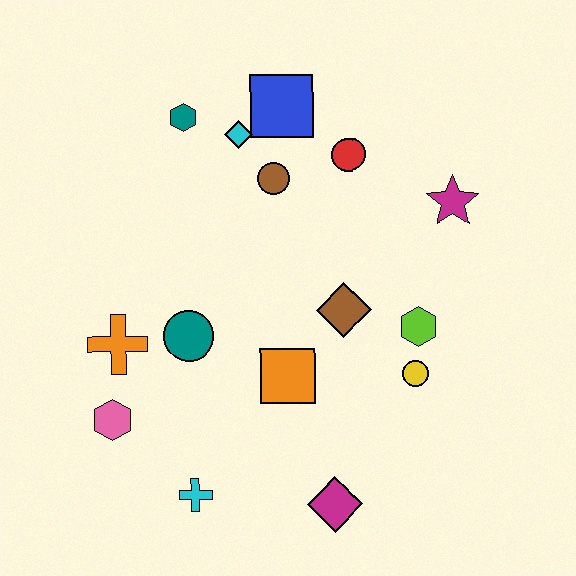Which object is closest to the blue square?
The cyan diamond is closest to the blue square.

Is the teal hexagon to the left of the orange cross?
No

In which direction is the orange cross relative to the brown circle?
The orange cross is below the brown circle.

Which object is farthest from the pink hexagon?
The magenta star is farthest from the pink hexagon.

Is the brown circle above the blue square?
No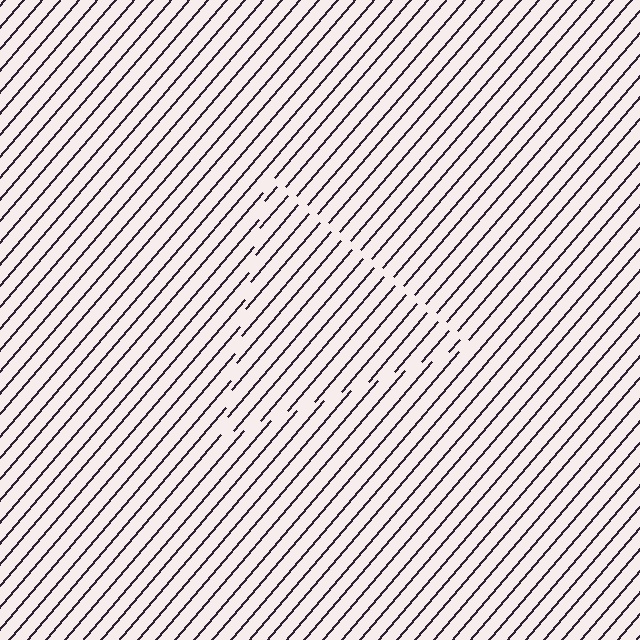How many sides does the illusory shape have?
3 sides — the line-ends trace a triangle.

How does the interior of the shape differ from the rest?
The interior of the shape contains the same grating, shifted by half a period — the contour is defined by the phase discontinuity where line-ends from the inner and outer gratings abut.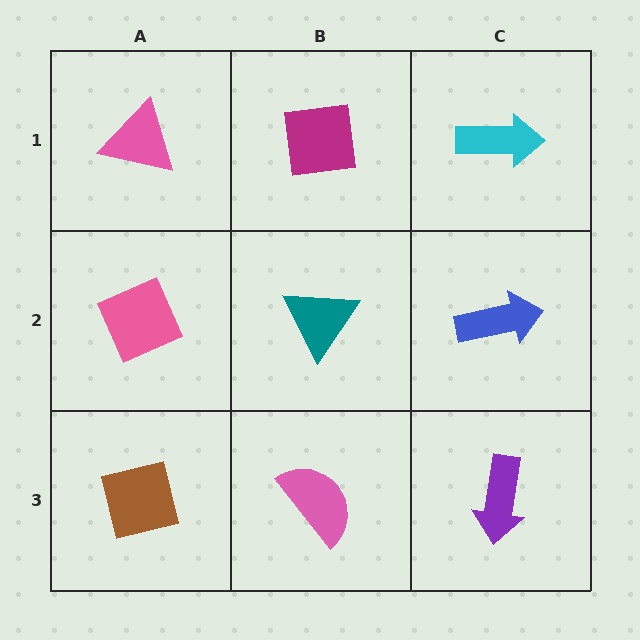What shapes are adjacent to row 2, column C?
A cyan arrow (row 1, column C), a purple arrow (row 3, column C), a teal triangle (row 2, column B).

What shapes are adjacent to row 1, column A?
A pink diamond (row 2, column A), a magenta square (row 1, column B).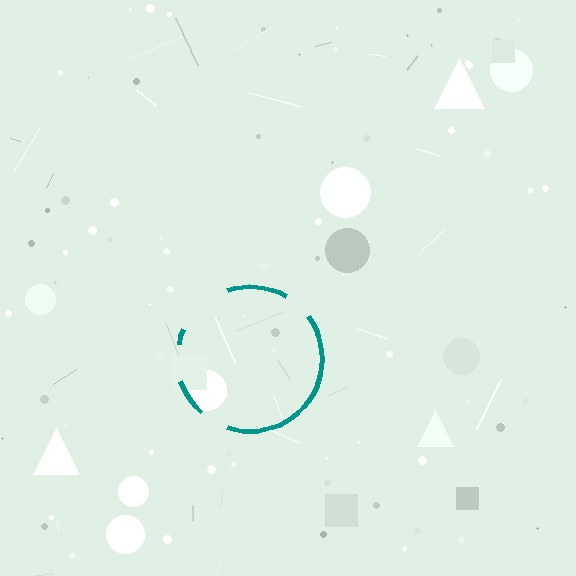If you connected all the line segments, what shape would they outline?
They would outline a circle.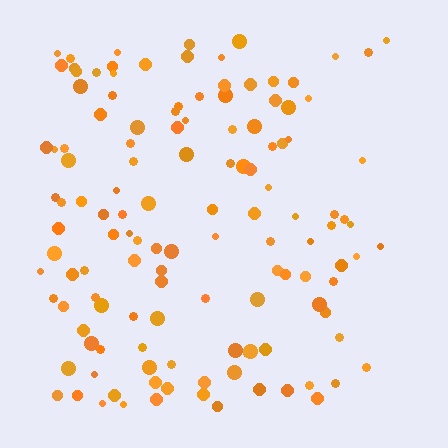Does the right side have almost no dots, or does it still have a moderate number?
Still a moderate number, just noticeably fewer than the left.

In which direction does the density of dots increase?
From right to left, with the left side densest.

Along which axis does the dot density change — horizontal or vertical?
Horizontal.